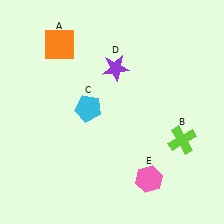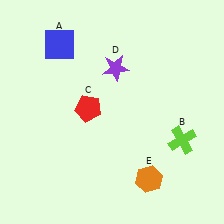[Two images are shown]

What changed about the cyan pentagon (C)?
In Image 1, C is cyan. In Image 2, it changed to red.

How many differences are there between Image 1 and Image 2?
There are 3 differences between the two images.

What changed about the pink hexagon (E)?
In Image 1, E is pink. In Image 2, it changed to orange.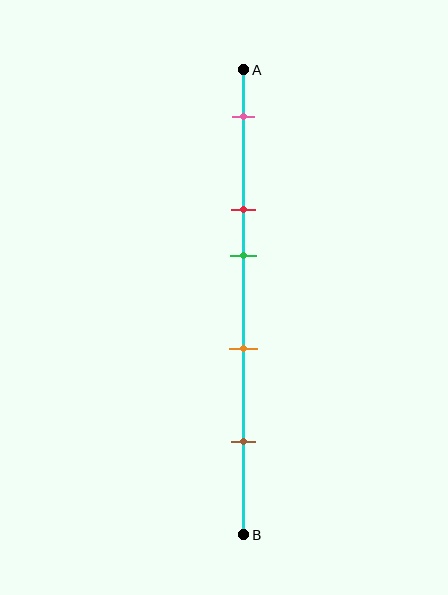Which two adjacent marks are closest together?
The red and green marks are the closest adjacent pair.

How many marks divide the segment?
There are 5 marks dividing the segment.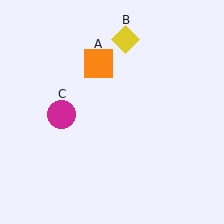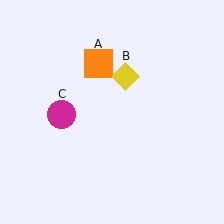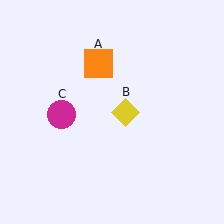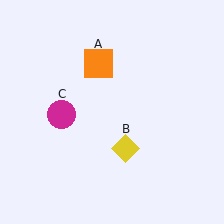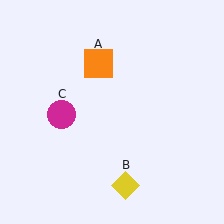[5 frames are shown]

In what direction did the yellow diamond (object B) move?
The yellow diamond (object B) moved down.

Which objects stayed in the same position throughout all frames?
Orange square (object A) and magenta circle (object C) remained stationary.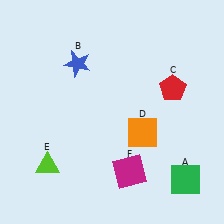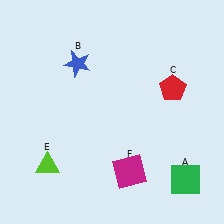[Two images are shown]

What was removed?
The orange square (D) was removed in Image 2.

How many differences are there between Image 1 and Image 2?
There is 1 difference between the two images.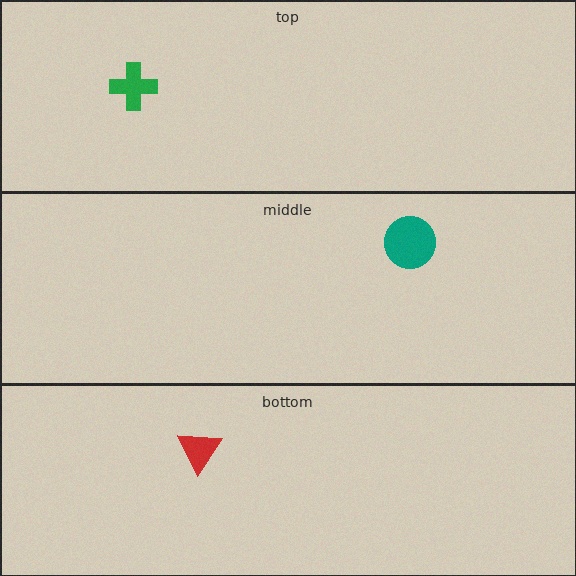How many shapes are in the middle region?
1.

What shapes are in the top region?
The green cross.